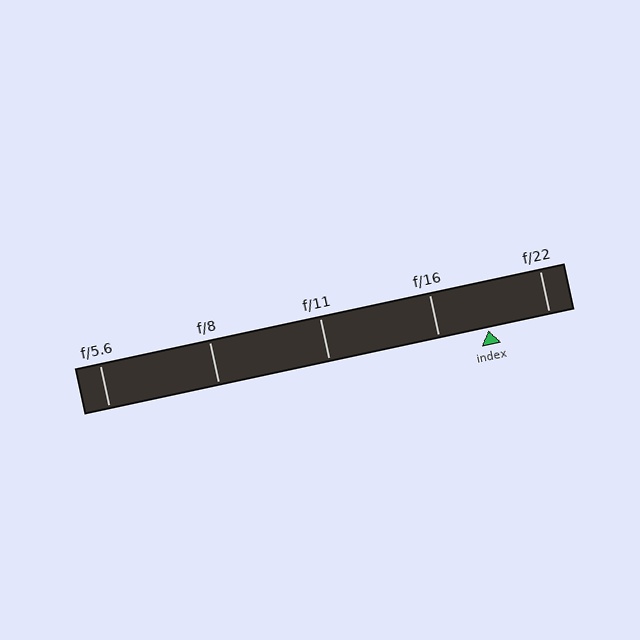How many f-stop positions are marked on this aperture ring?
There are 5 f-stop positions marked.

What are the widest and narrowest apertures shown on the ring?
The widest aperture shown is f/5.6 and the narrowest is f/22.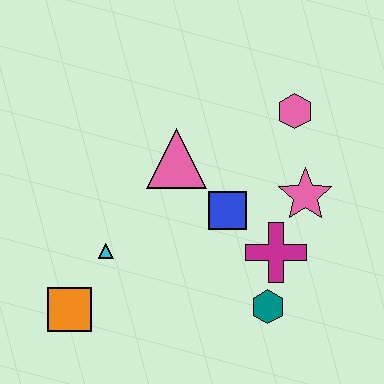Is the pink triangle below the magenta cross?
No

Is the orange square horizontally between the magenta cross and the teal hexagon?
No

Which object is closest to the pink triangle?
The blue square is closest to the pink triangle.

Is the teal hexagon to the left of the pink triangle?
No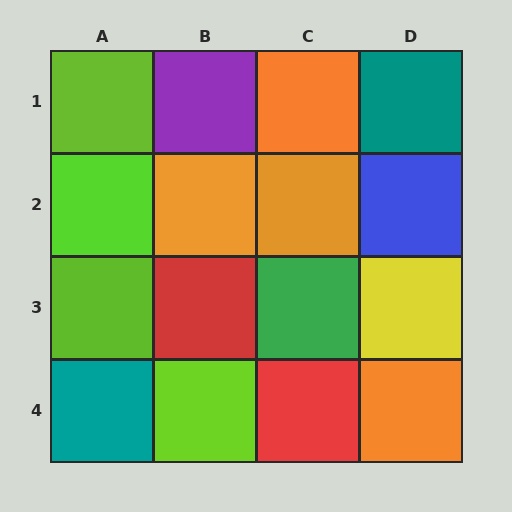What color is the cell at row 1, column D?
Teal.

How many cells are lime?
4 cells are lime.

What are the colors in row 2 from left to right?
Lime, orange, orange, blue.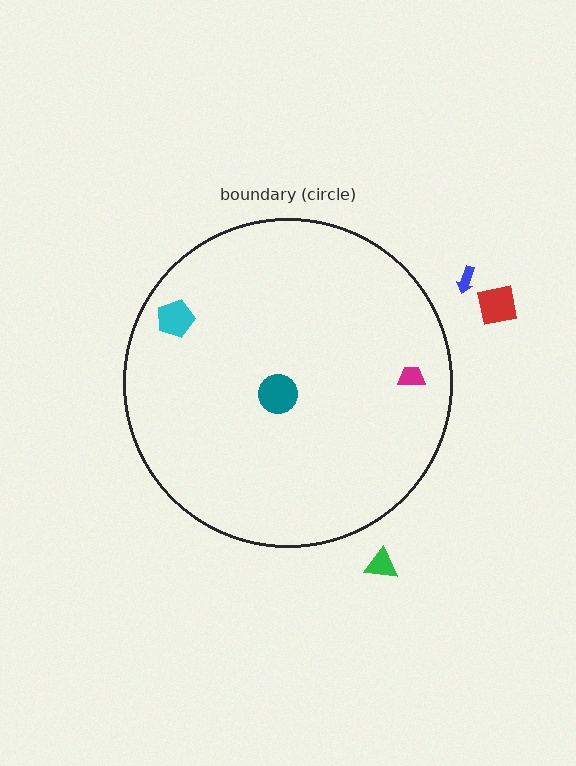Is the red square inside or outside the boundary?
Outside.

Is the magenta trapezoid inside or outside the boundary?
Inside.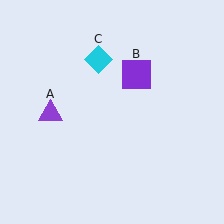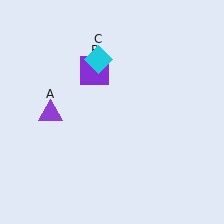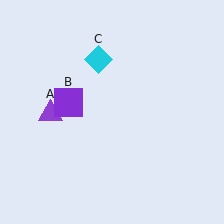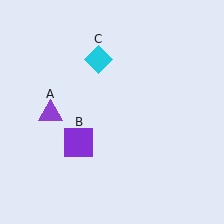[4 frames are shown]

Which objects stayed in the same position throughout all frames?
Purple triangle (object A) and cyan diamond (object C) remained stationary.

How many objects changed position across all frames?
1 object changed position: purple square (object B).